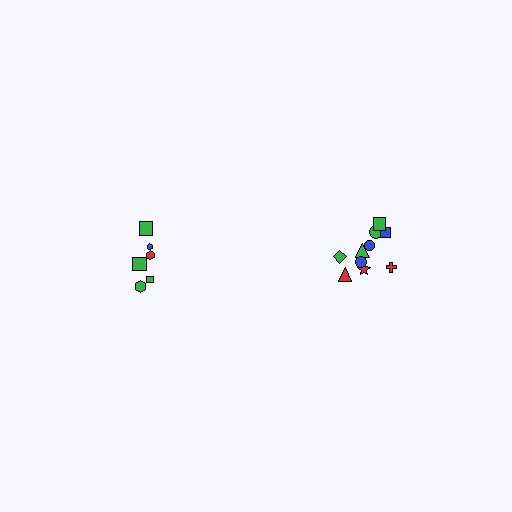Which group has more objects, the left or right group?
The right group.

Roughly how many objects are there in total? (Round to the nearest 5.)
Roughly 15 objects in total.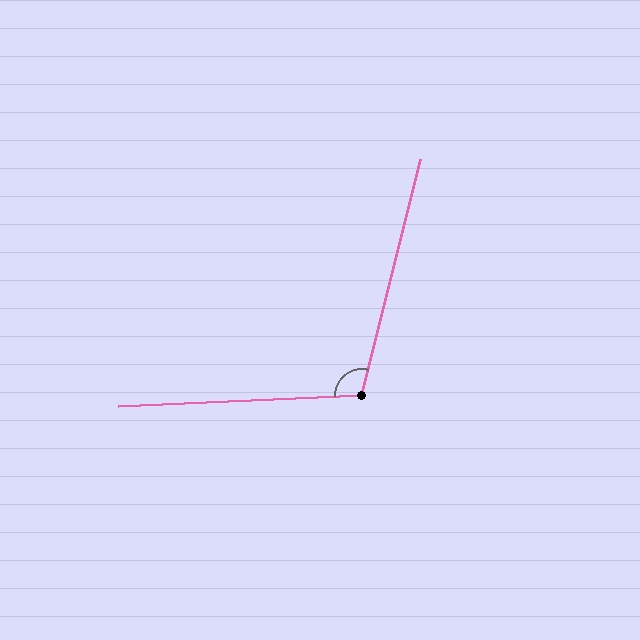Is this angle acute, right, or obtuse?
It is obtuse.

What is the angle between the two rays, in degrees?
Approximately 106 degrees.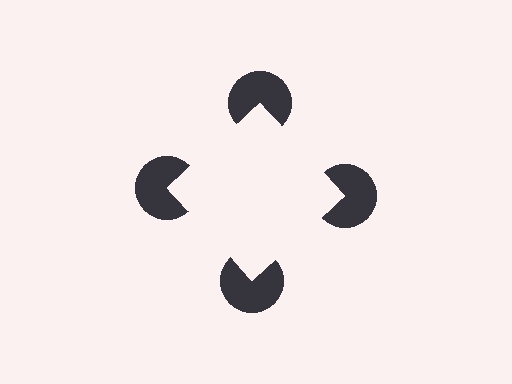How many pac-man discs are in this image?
There are 4 — one at each vertex of the illusory square.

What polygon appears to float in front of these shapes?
An illusory square — its edges are inferred from the aligned wedge cuts in the pac-man discs, not physically drawn.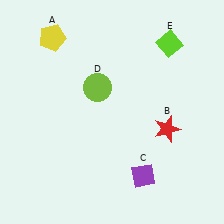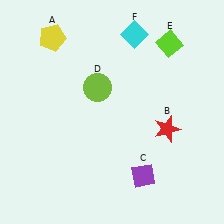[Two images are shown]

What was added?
A cyan diamond (F) was added in Image 2.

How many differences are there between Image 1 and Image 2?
There is 1 difference between the two images.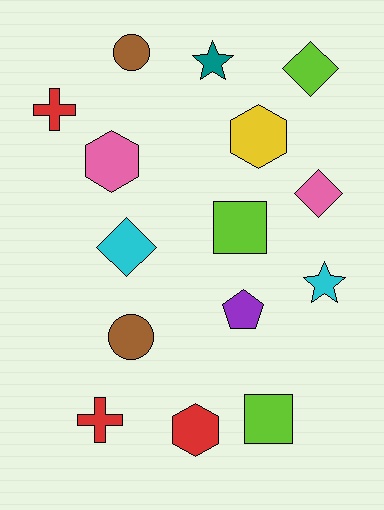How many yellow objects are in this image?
There is 1 yellow object.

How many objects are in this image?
There are 15 objects.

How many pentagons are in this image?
There is 1 pentagon.